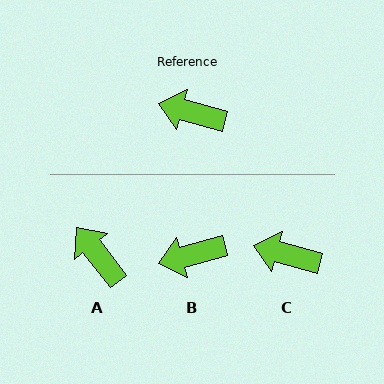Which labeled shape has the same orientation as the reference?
C.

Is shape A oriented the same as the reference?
No, it is off by about 37 degrees.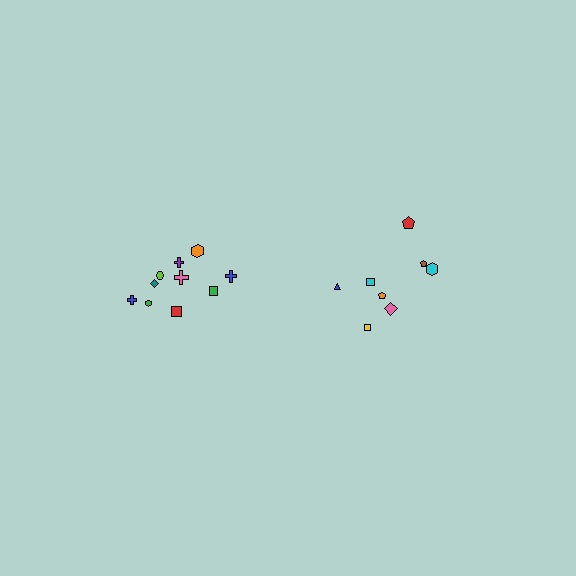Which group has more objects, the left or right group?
The left group.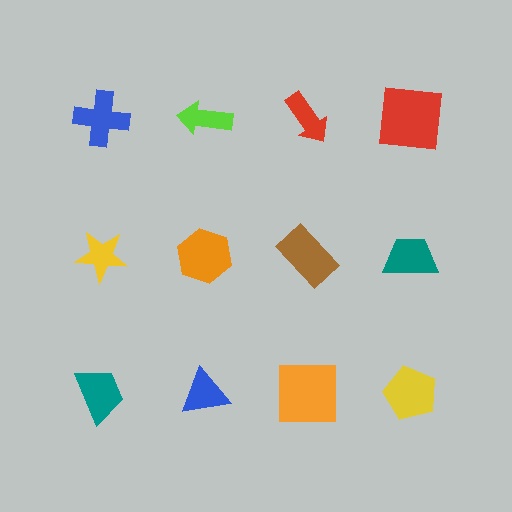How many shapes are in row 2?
4 shapes.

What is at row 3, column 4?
A yellow pentagon.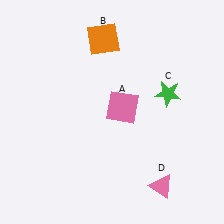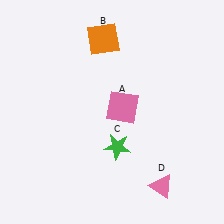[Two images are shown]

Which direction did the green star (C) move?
The green star (C) moved down.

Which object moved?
The green star (C) moved down.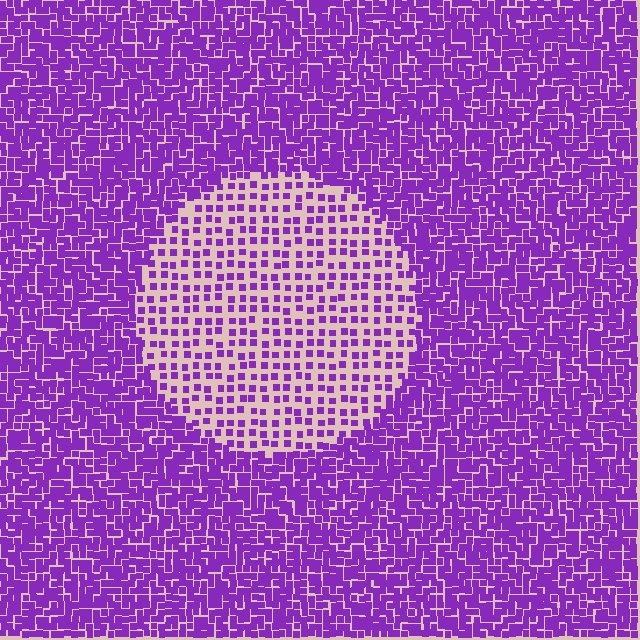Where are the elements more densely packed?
The elements are more densely packed outside the circle boundary.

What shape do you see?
I see a circle.